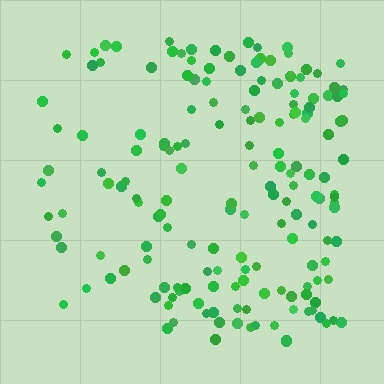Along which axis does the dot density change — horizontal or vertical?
Horizontal.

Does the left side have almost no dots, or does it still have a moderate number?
Still a moderate number, just noticeably fewer than the right.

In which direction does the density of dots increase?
From left to right, with the right side densest.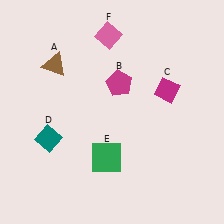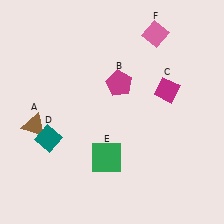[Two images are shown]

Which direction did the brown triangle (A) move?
The brown triangle (A) moved down.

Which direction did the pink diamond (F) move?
The pink diamond (F) moved right.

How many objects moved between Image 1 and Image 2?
2 objects moved between the two images.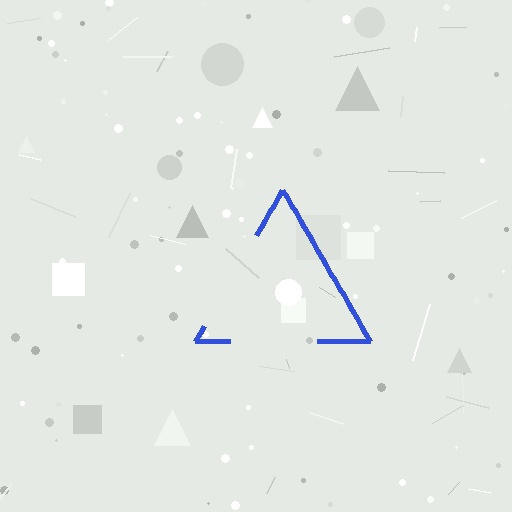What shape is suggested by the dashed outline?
The dashed outline suggests a triangle.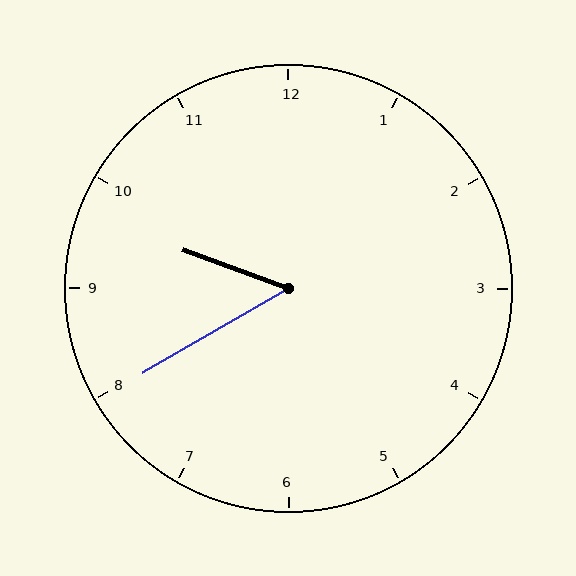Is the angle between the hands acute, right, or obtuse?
It is acute.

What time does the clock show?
9:40.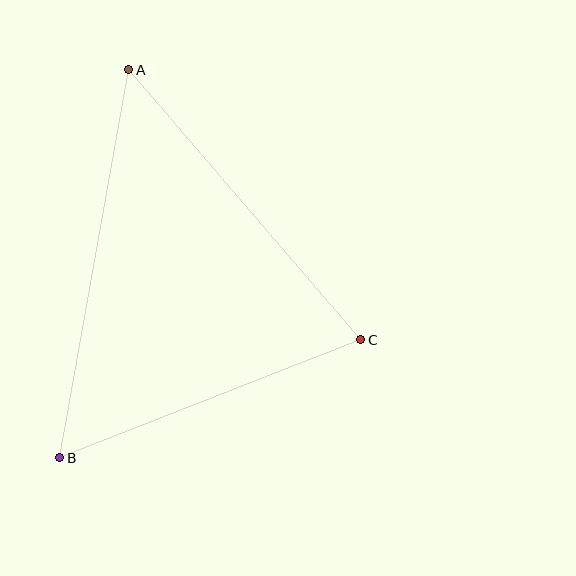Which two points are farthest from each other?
Points A and B are farthest from each other.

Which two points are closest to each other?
Points B and C are closest to each other.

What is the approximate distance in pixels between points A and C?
The distance between A and C is approximately 356 pixels.